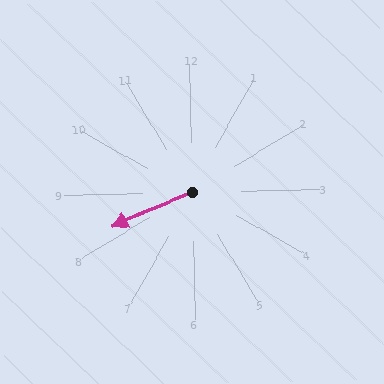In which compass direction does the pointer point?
West.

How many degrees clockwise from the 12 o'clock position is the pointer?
Approximately 248 degrees.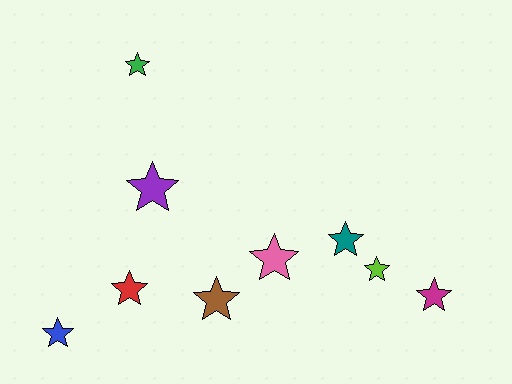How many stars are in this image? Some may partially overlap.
There are 9 stars.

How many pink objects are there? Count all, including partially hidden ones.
There is 1 pink object.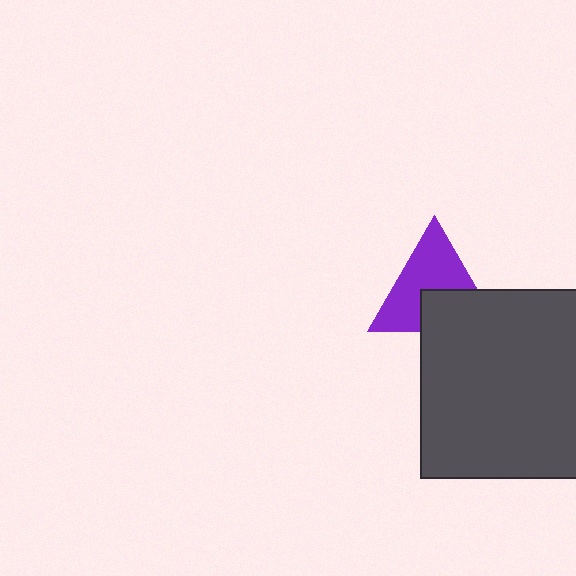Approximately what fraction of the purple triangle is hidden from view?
Roughly 37% of the purple triangle is hidden behind the dark gray square.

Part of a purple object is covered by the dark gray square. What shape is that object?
It is a triangle.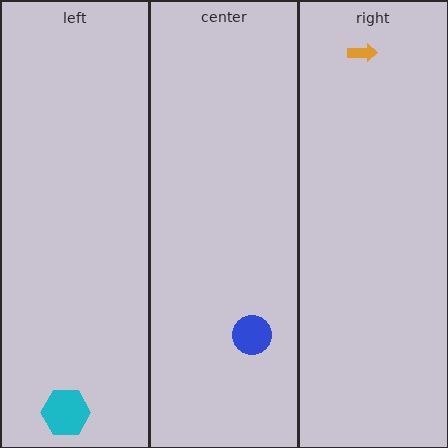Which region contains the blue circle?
The center region.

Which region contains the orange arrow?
The right region.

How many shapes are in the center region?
1.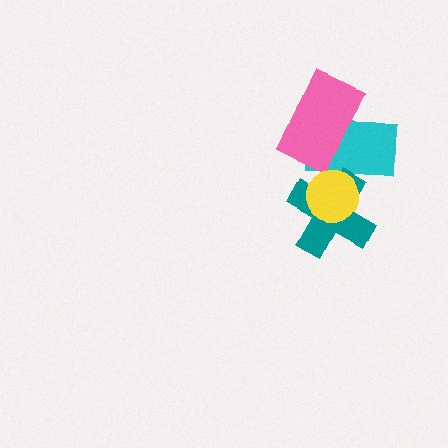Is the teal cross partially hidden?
Yes, it is partially covered by another shape.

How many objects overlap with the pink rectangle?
1 object overlaps with the pink rectangle.